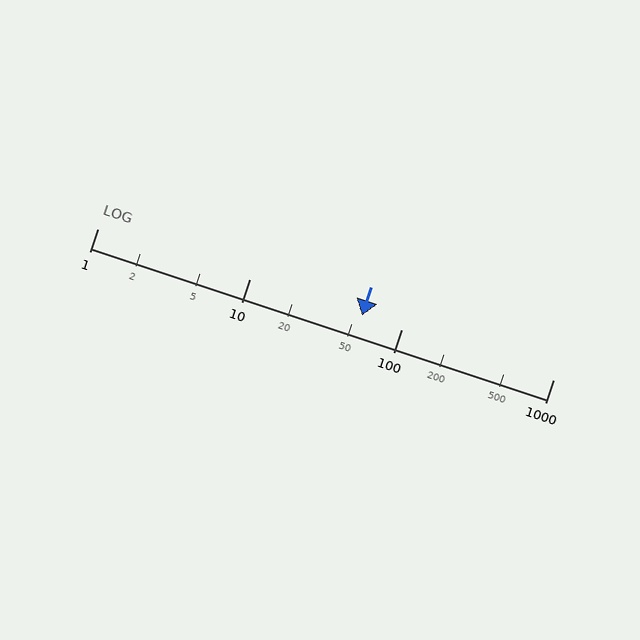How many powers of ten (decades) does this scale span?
The scale spans 3 decades, from 1 to 1000.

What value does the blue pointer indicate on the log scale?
The pointer indicates approximately 55.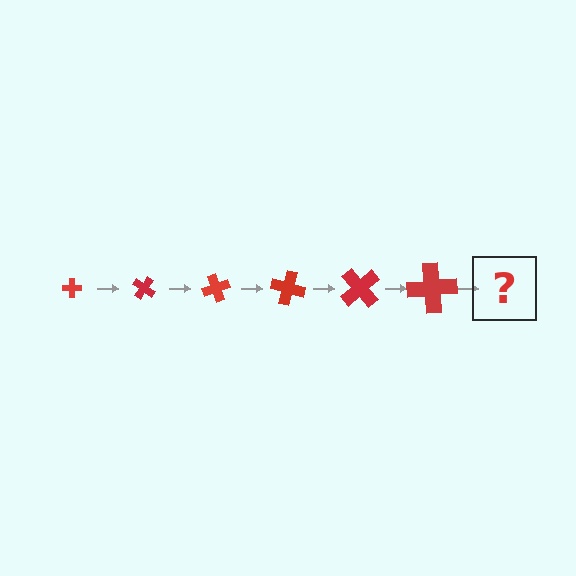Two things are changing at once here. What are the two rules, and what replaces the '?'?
The two rules are that the cross grows larger each step and it rotates 35 degrees each step. The '?' should be a cross, larger than the previous one and rotated 210 degrees from the start.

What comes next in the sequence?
The next element should be a cross, larger than the previous one and rotated 210 degrees from the start.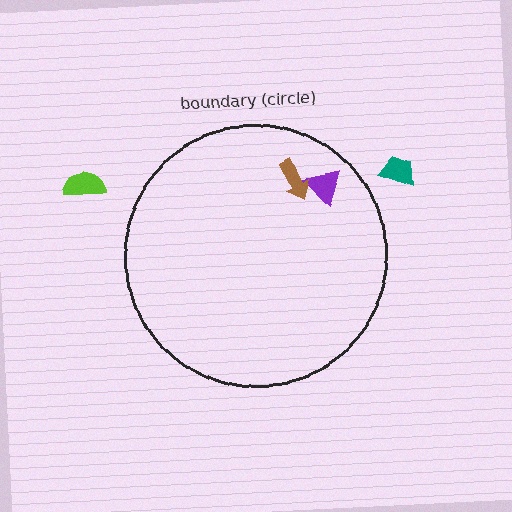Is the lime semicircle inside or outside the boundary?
Outside.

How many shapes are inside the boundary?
2 inside, 2 outside.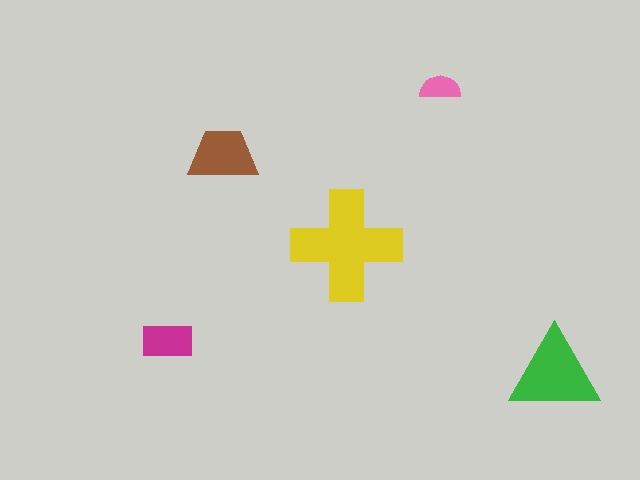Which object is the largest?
The yellow cross.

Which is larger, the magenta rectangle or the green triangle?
The green triangle.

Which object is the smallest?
The pink semicircle.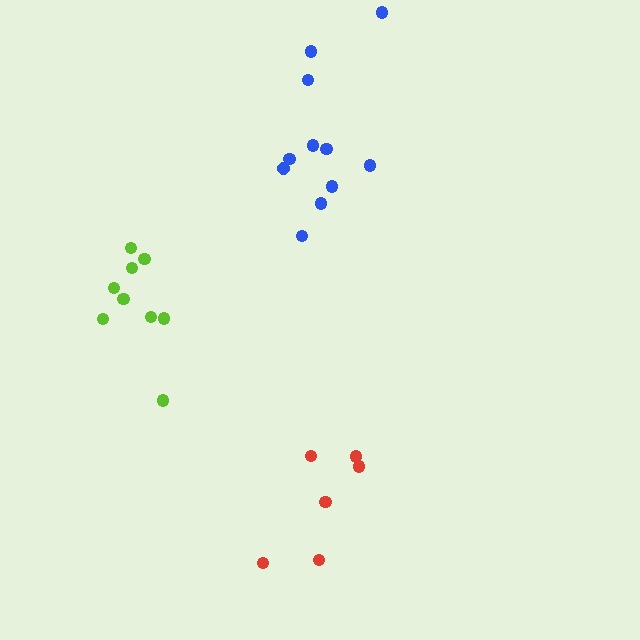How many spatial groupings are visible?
There are 3 spatial groupings.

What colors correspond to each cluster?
The clusters are colored: red, blue, lime.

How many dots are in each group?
Group 1: 6 dots, Group 2: 11 dots, Group 3: 9 dots (26 total).